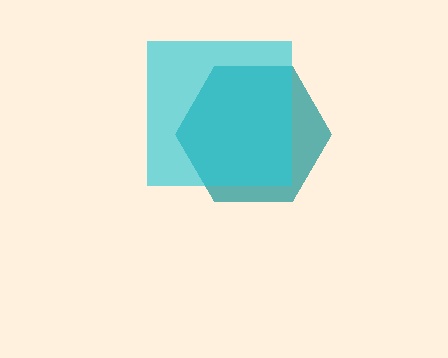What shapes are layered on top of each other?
The layered shapes are: a teal hexagon, a cyan square.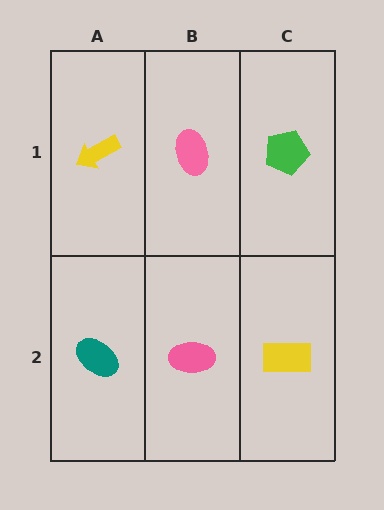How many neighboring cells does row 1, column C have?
2.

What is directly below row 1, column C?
A yellow rectangle.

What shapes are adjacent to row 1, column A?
A teal ellipse (row 2, column A), a pink ellipse (row 1, column B).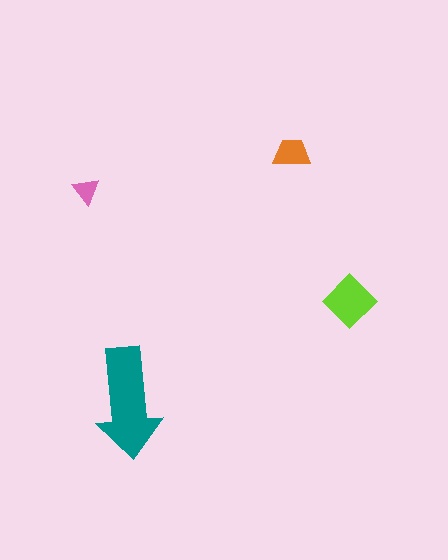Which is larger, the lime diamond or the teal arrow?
The teal arrow.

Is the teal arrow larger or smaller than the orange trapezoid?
Larger.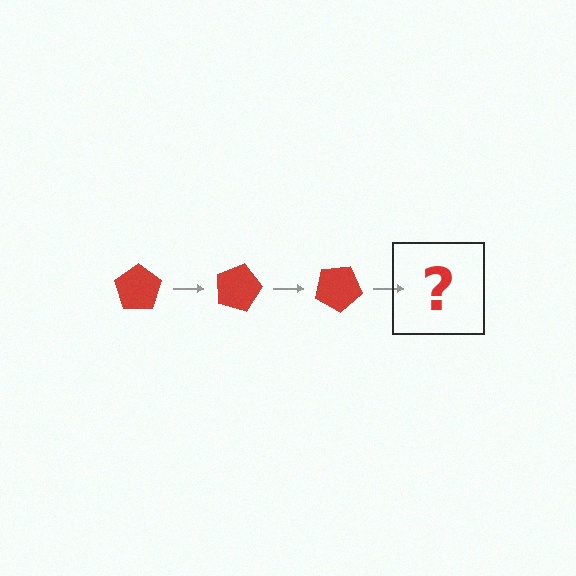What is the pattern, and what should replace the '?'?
The pattern is that the pentagon rotates 15 degrees each step. The '?' should be a red pentagon rotated 45 degrees.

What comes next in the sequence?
The next element should be a red pentagon rotated 45 degrees.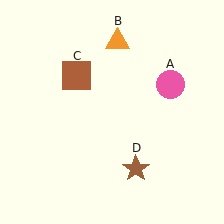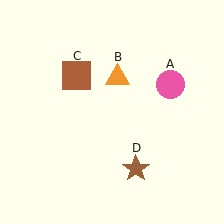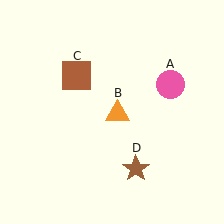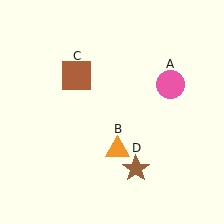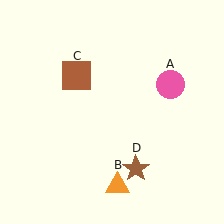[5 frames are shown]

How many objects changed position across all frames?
1 object changed position: orange triangle (object B).